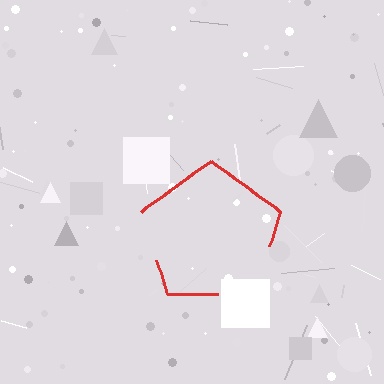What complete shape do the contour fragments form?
The contour fragments form a pentagon.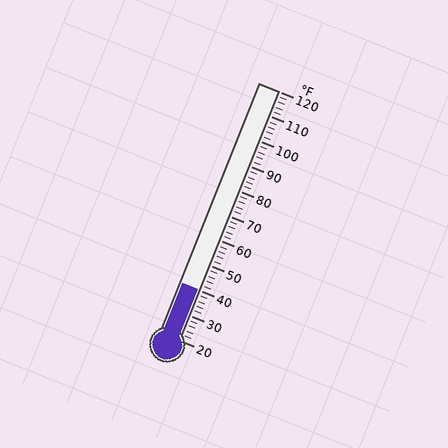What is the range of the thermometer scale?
The thermometer scale ranges from 20°F to 120°F.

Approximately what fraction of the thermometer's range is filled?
The thermometer is filled to approximately 20% of its range.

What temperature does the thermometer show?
The thermometer shows approximately 40°F.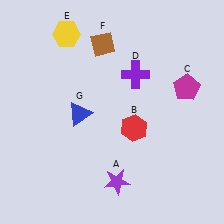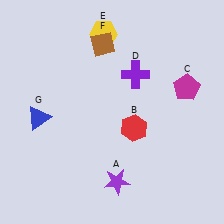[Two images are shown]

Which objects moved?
The objects that moved are: the yellow hexagon (E), the blue triangle (G).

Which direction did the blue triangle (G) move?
The blue triangle (G) moved left.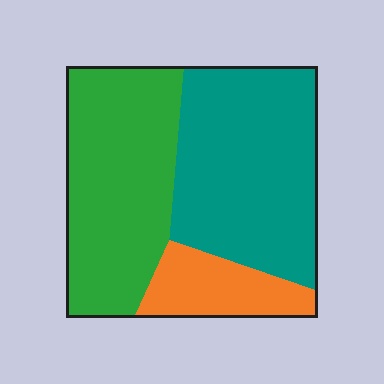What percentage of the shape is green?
Green covers about 40% of the shape.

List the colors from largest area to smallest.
From largest to smallest: teal, green, orange.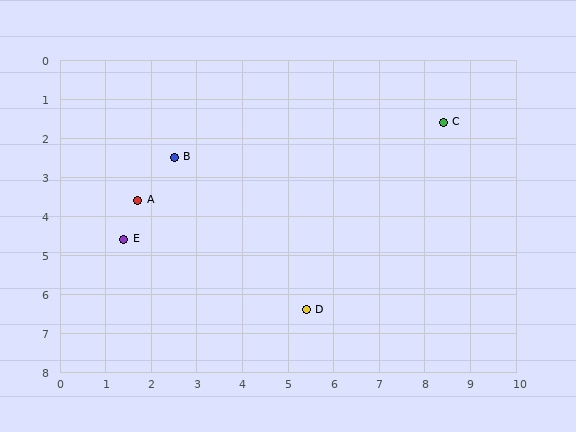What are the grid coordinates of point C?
Point C is at approximately (8.4, 1.6).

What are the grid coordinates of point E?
Point E is at approximately (1.4, 4.6).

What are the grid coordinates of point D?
Point D is at approximately (5.4, 6.4).